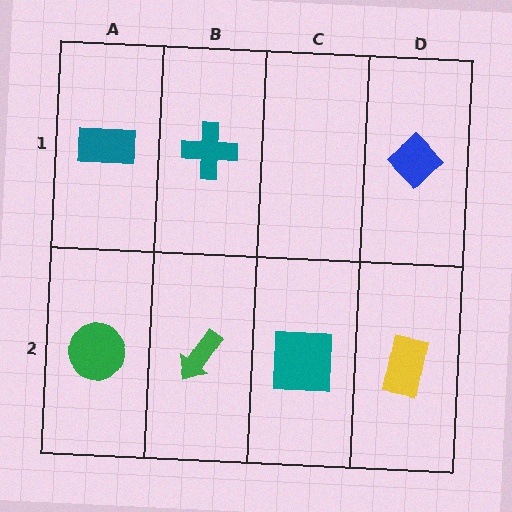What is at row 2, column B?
A green arrow.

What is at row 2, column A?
A green circle.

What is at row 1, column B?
A teal cross.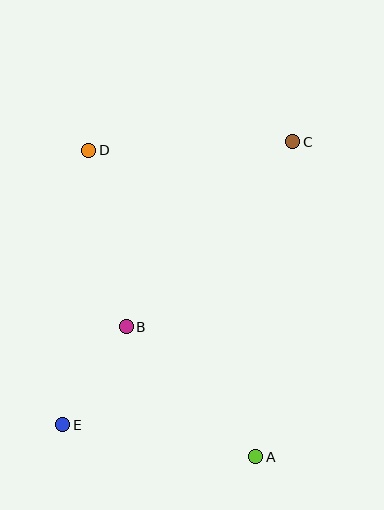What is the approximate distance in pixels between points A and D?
The distance between A and D is approximately 349 pixels.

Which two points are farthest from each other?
Points C and E are farthest from each other.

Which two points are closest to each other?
Points B and E are closest to each other.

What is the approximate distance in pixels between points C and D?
The distance between C and D is approximately 204 pixels.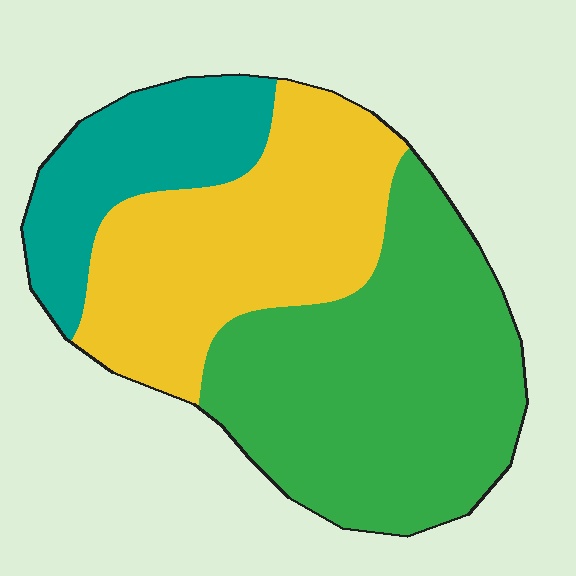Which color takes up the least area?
Teal, at roughly 20%.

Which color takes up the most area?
Green, at roughly 45%.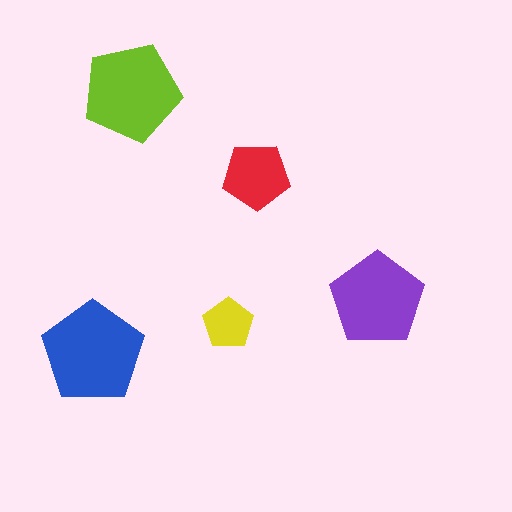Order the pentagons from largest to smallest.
the blue one, the lime one, the purple one, the red one, the yellow one.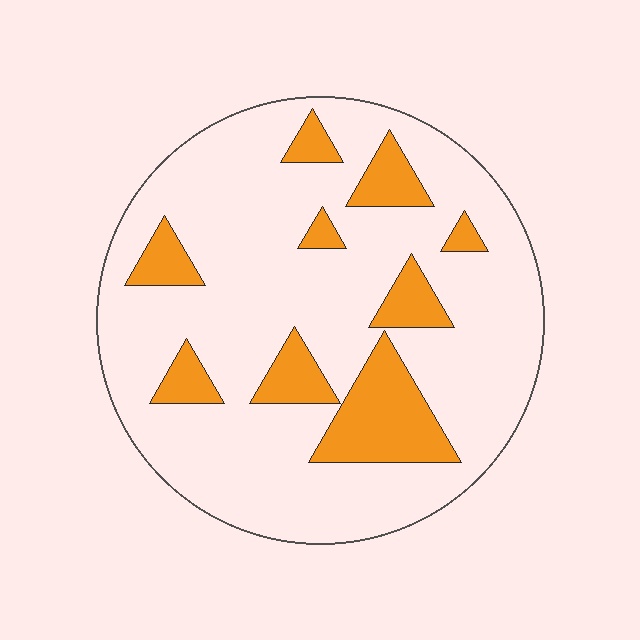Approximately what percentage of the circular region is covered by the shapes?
Approximately 20%.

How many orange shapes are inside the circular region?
9.